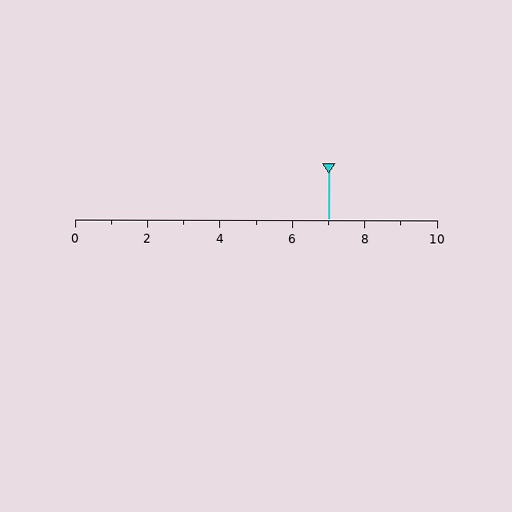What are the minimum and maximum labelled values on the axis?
The axis runs from 0 to 10.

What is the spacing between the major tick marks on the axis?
The major ticks are spaced 2 apart.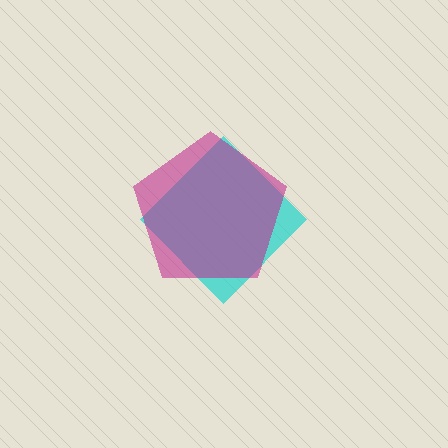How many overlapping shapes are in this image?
There are 2 overlapping shapes in the image.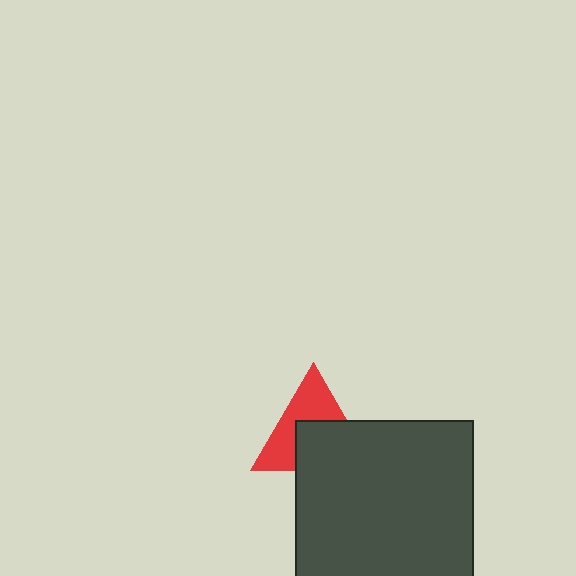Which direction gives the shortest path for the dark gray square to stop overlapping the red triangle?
Moving down gives the shortest separation.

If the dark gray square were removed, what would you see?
You would see the complete red triangle.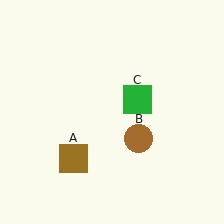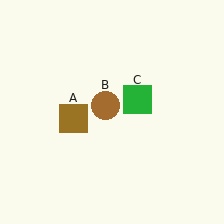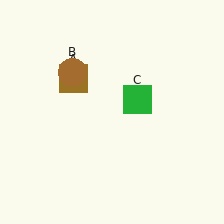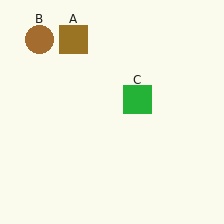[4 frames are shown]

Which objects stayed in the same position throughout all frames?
Green square (object C) remained stationary.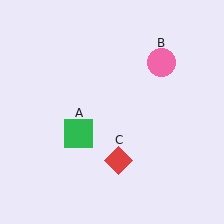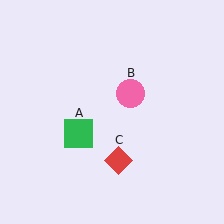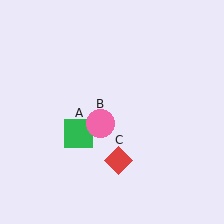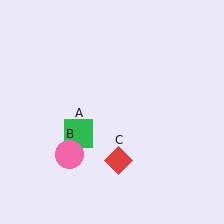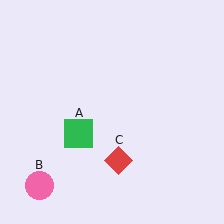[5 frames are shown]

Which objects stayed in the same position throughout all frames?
Green square (object A) and red diamond (object C) remained stationary.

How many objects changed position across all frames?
1 object changed position: pink circle (object B).